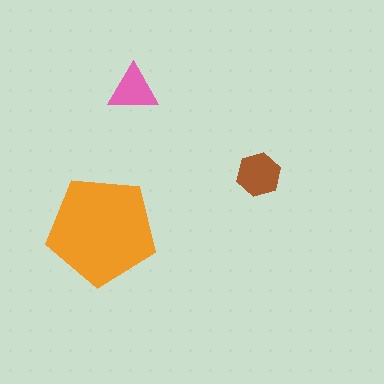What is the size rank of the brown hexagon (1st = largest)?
2nd.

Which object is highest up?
The pink triangle is topmost.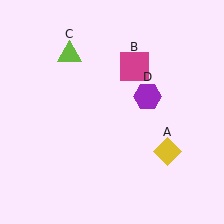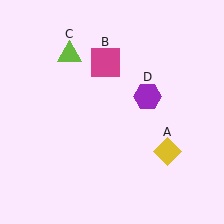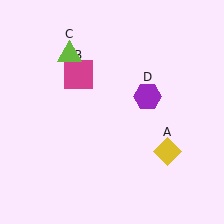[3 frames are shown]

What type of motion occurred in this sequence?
The magenta square (object B) rotated counterclockwise around the center of the scene.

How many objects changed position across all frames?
1 object changed position: magenta square (object B).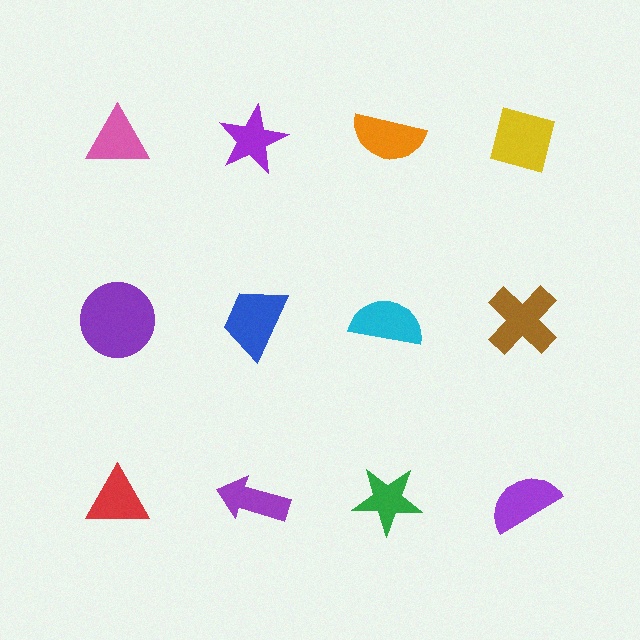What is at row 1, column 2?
A purple star.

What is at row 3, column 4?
A purple semicircle.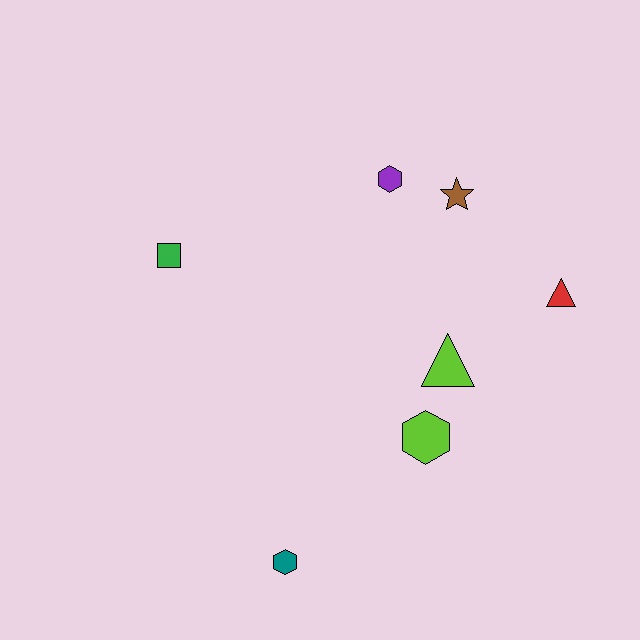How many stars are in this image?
There is 1 star.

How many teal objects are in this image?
There is 1 teal object.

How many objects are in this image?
There are 7 objects.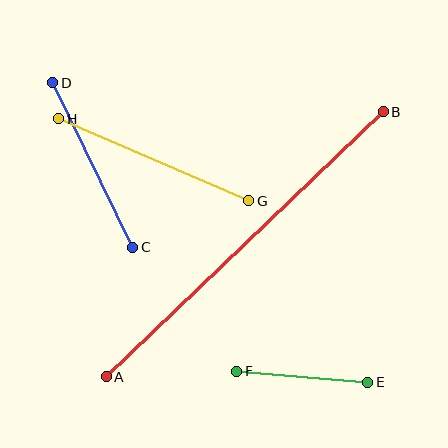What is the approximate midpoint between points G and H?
The midpoint is at approximately (154, 160) pixels.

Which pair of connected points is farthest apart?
Points A and B are farthest apart.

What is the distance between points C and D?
The distance is approximately 183 pixels.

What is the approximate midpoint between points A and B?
The midpoint is at approximately (245, 244) pixels.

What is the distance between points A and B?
The distance is approximately 383 pixels.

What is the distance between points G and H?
The distance is approximately 207 pixels.